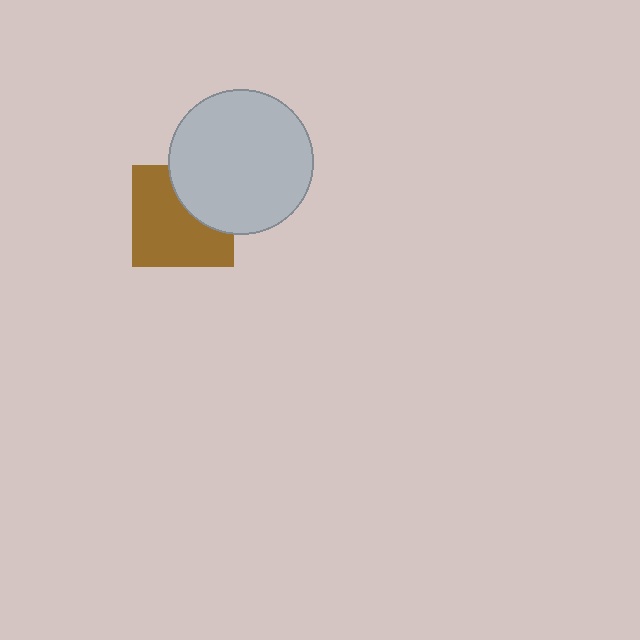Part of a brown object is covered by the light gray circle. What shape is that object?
It is a square.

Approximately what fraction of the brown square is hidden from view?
Roughly 33% of the brown square is hidden behind the light gray circle.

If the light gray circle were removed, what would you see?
You would see the complete brown square.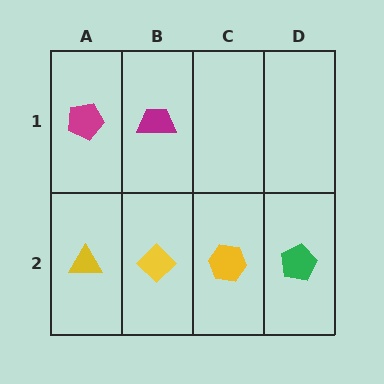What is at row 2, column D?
A green pentagon.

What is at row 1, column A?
A magenta pentagon.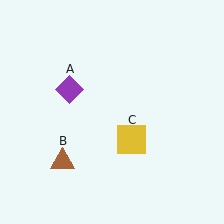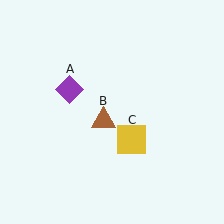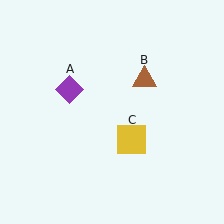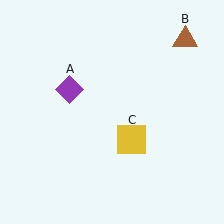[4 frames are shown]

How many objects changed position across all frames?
1 object changed position: brown triangle (object B).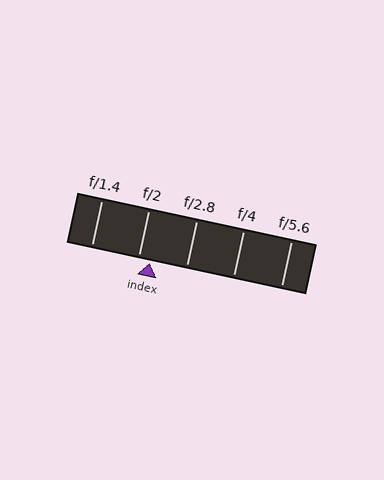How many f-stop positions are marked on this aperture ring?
There are 5 f-stop positions marked.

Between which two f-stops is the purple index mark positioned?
The index mark is between f/2 and f/2.8.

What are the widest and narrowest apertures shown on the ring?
The widest aperture shown is f/1.4 and the narrowest is f/5.6.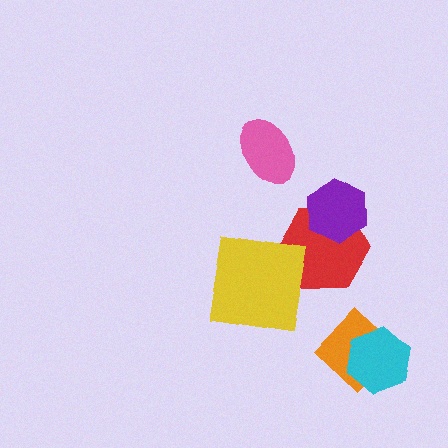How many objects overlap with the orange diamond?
1 object overlaps with the orange diamond.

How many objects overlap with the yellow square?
1 object overlaps with the yellow square.